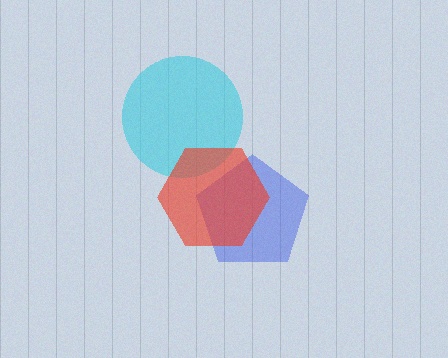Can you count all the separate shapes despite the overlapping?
Yes, there are 3 separate shapes.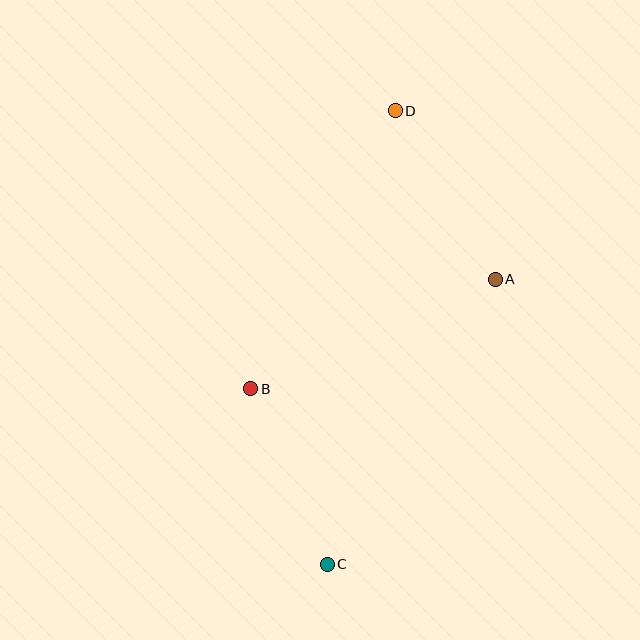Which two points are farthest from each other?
Points C and D are farthest from each other.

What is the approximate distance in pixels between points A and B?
The distance between A and B is approximately 268 pixels.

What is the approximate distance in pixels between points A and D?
The distance between A and D is approximately 196 pixels.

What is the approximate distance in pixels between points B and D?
The distance between B and D is approximately 313 pixels.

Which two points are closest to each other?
Points B and C are closest to each other.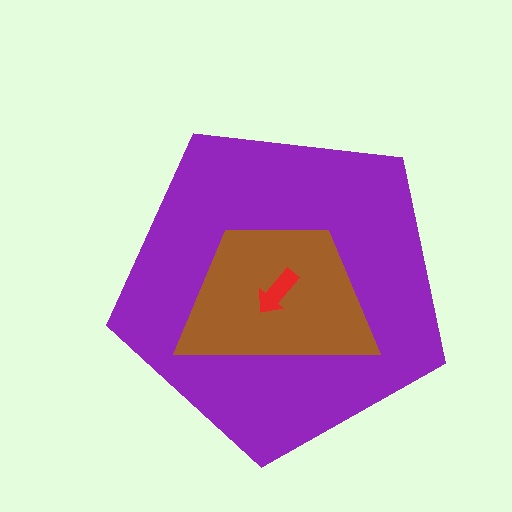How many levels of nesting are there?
3.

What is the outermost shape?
The purple pentagon.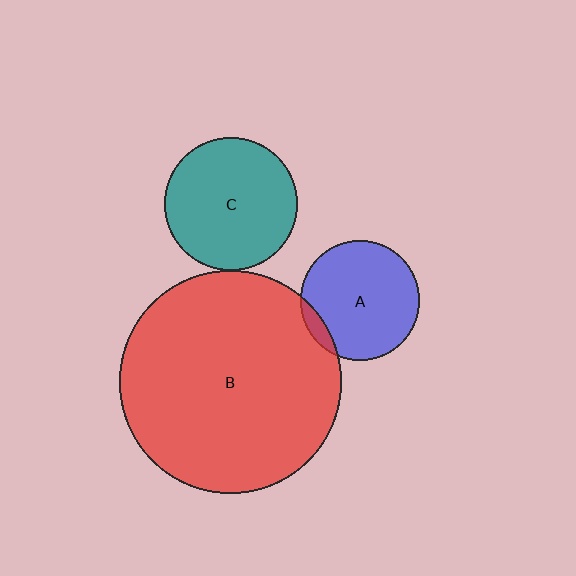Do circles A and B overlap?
Yes.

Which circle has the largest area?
Circle B (red).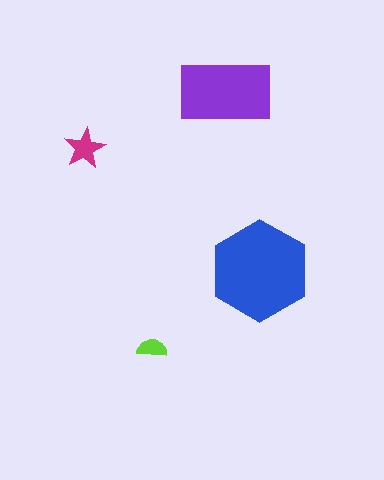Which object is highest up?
The purple rectangle is topmost.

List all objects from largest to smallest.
The blue hexagon, the purple rectangle, the magenta star, the lime semicircle.